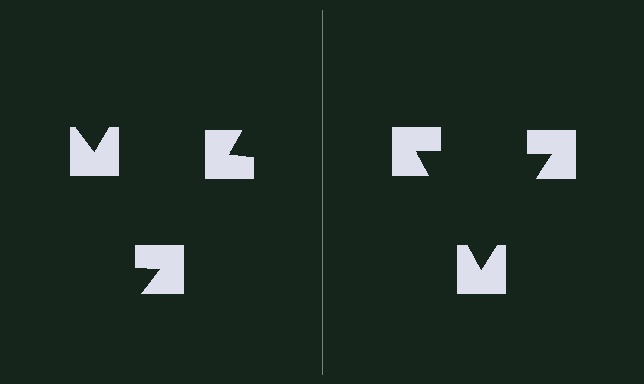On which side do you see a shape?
An illusory triangle appears on the right side. On the left side the wedge cuts are rotated, so no coherent shape forms.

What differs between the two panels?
The notched squares are positioned identically on both sides; only the wedge orientations differ. On the right they align to a triangle; on the left they are misaligned.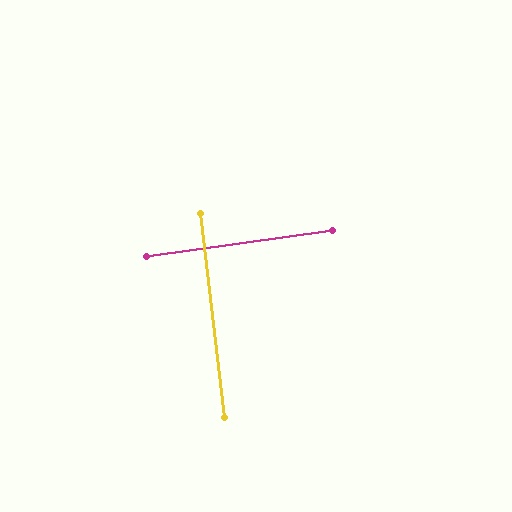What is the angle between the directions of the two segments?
Approximately 89 degrees.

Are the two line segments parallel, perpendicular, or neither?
Perpendicular — they meet at approximately 89°.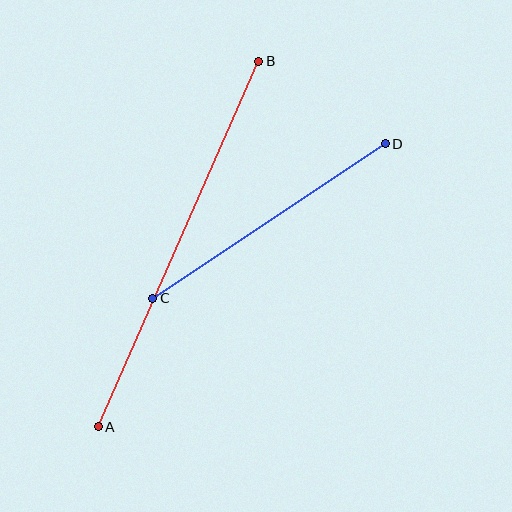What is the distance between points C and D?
The distance is approximately 279 pixels.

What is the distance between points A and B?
The distance is approximately 399 pixels.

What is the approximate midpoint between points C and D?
The midpoint is at approximately (269, 221) pixels.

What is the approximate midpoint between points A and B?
The midpoint is at approximately (179, 244) pixels.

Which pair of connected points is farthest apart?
Points A and B are farthest apart.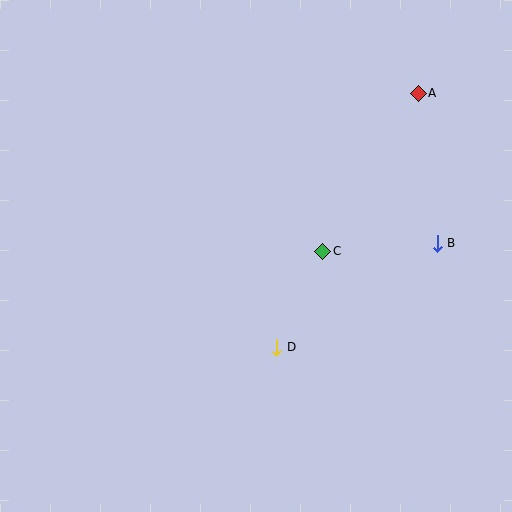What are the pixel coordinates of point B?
Point B is at (437, 243).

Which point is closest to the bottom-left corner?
Point D is closest to the bottom-left corner.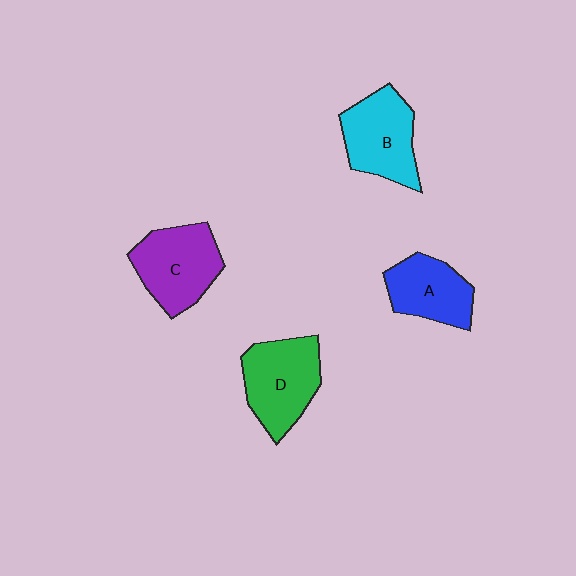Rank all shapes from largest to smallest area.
From largest to smallest: D (green), C (purple), B (cyan), A (blue).